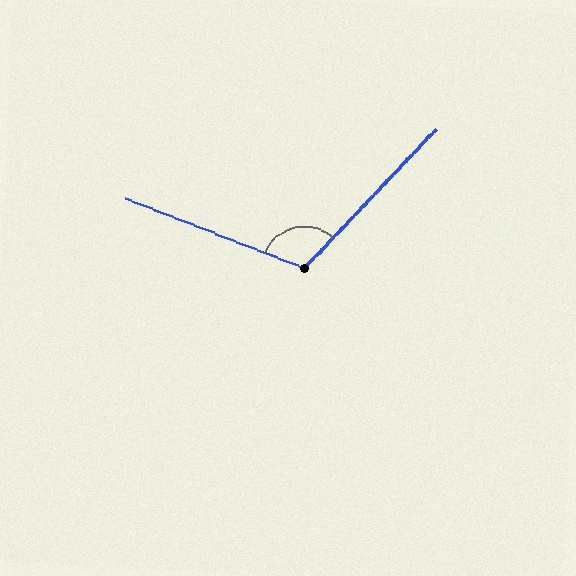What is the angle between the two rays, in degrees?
Approximately 112 degrees.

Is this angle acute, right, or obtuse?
It is obtuse.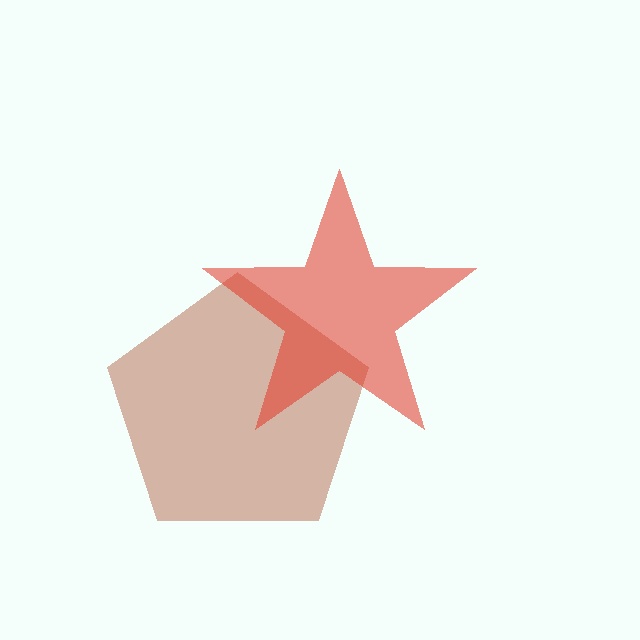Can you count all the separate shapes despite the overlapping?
Yes, there are 2 separate shapes.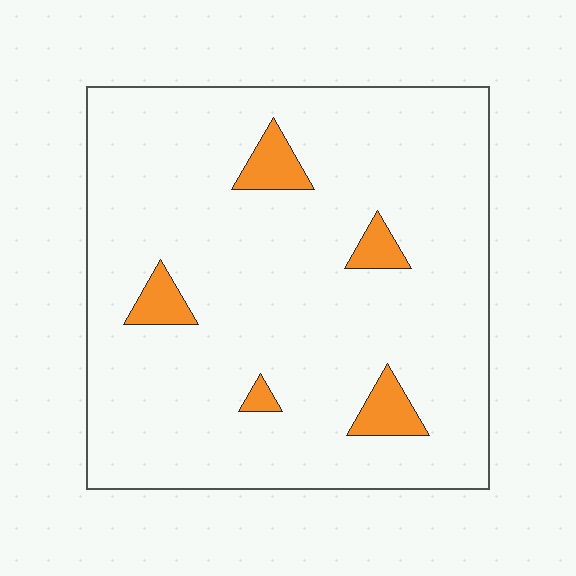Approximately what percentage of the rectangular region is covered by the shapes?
Approximately 5%.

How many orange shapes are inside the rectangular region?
5.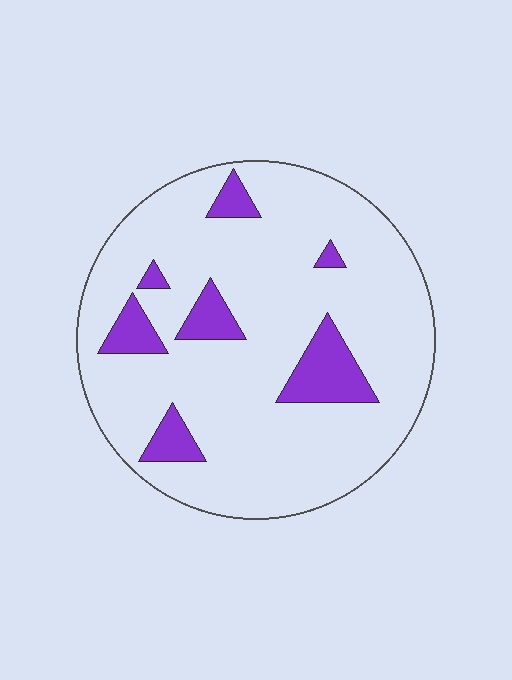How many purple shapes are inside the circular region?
7.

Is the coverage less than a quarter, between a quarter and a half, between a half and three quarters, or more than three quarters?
Less than a quarter.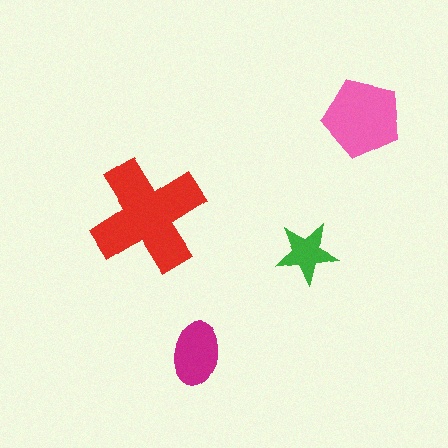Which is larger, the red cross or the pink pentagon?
The red cross.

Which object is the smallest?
The green star.